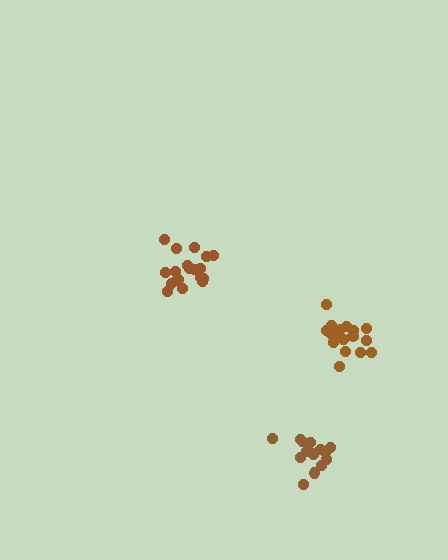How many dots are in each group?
Group 1: 16 dots, Group 2: 17 dots, Group 3: 19 dots (52 total).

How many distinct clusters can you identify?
There are 3 distinct clusters.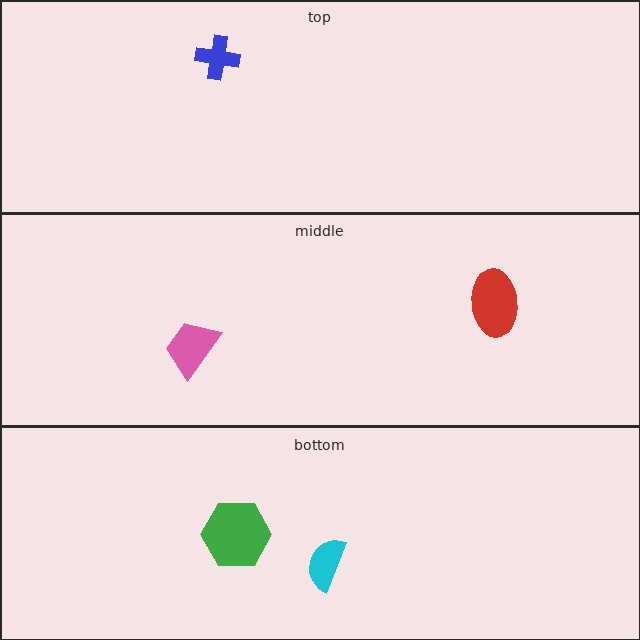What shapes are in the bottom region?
The cyan semicircle, the green hexagon.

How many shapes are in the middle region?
2.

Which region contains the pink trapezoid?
The middle region.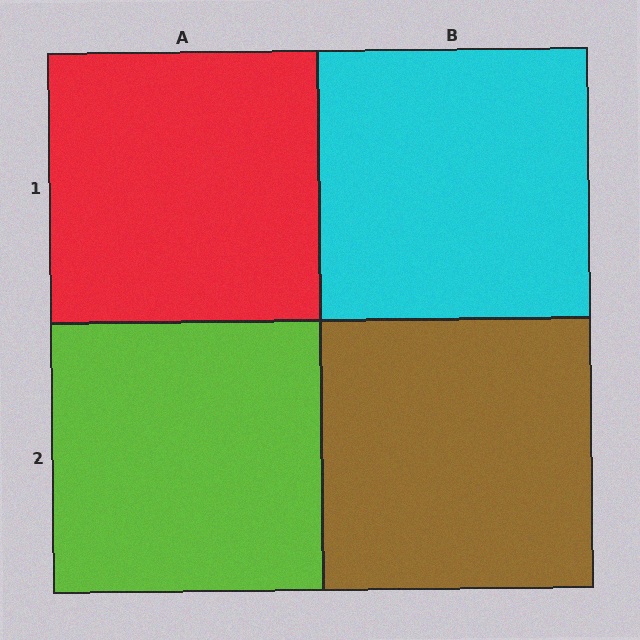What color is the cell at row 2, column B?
Brown.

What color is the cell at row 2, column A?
Lime.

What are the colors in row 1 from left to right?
Red, cyan.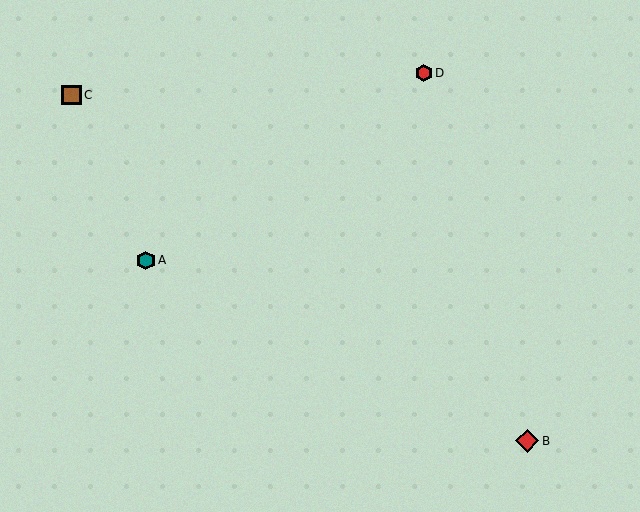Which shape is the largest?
The red diamond (labeled B) is the largest.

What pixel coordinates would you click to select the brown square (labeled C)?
Click at (72, 95) to select the brown square C.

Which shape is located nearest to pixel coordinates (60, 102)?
The brown square (labeled C) at (72, 95) is nearest to that location.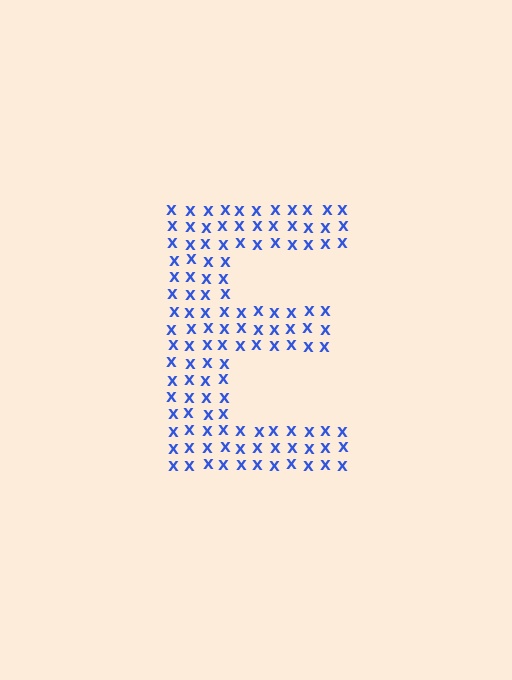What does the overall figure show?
The overall figure shows the letter E.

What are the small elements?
The small elements are letter X's.